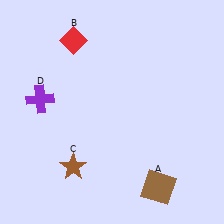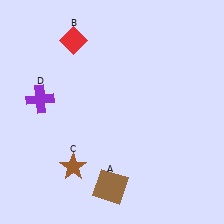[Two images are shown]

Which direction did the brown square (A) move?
The brown square (A) moved left.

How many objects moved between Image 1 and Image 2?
1 object moved between the two images.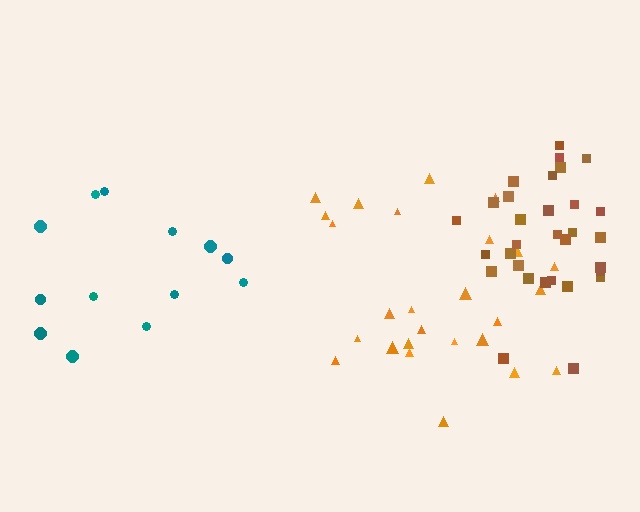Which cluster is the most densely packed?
Brown.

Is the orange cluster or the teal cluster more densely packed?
Orange.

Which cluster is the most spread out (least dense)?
Teal.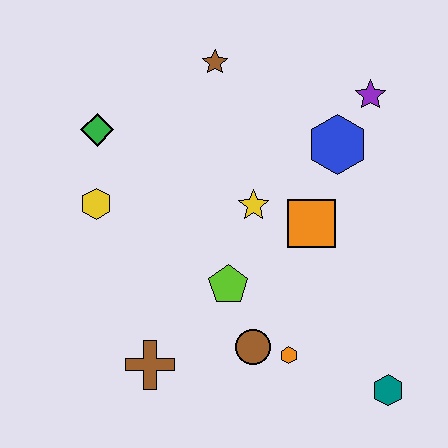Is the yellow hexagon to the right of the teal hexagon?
No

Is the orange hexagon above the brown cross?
Yes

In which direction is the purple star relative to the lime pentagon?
The purple star is above the lime pentagon.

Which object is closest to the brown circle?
The orange hexagon is closest to the brown circle.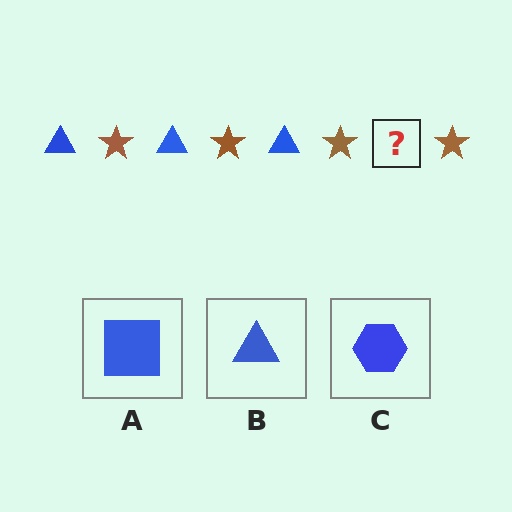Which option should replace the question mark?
Option B.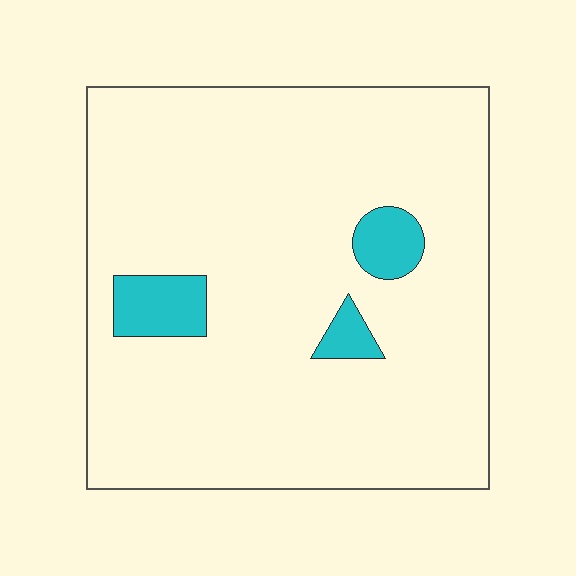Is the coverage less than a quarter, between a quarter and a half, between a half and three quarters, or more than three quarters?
Less than a quarter.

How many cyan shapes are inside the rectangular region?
3.